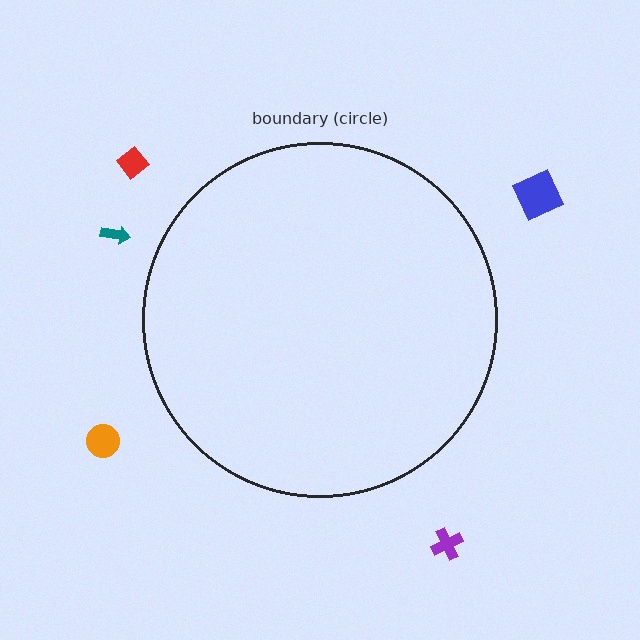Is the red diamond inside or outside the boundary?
Outside.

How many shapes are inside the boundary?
0 inside, 5 outside.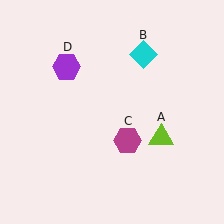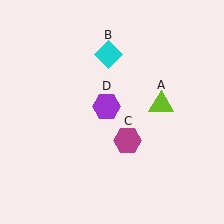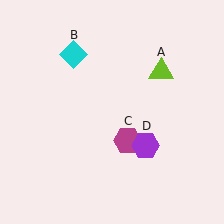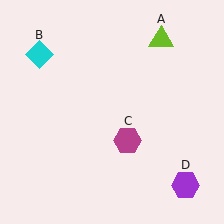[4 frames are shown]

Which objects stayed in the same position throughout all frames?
Magenta hexagon (object C) remained stationary.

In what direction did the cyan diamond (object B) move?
The cyan diamond (object B) moved left.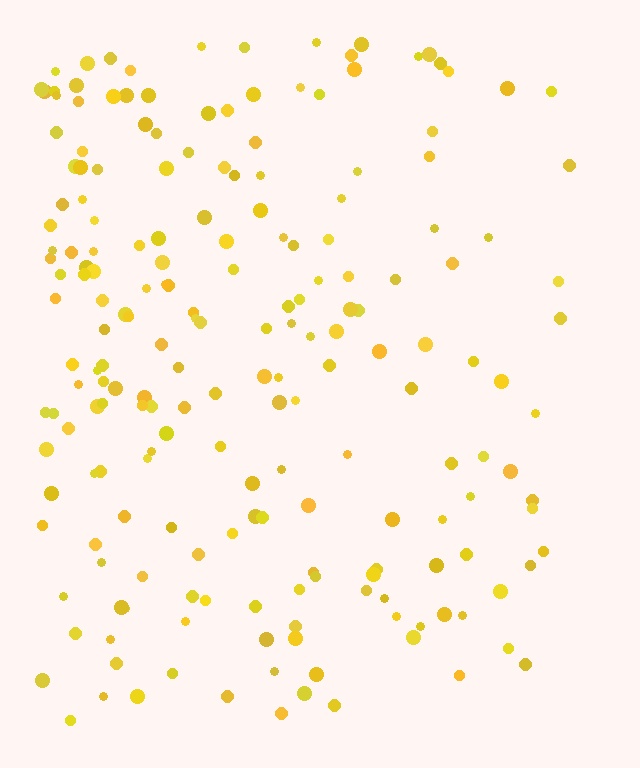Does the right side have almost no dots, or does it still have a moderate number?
Still a moderate number, just noticeably fewer than the left.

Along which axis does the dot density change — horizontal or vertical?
Horizontal.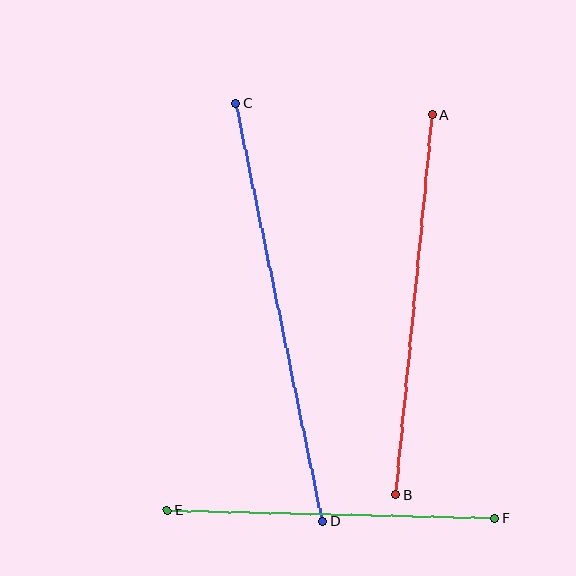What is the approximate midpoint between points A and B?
The midpoint is at approximately (414, 305) pixels.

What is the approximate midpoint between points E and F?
The midpoint is at approximately (331, 514) pixels.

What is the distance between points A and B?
The distance is approximately 382 pixels.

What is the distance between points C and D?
The distance is approximately 427 pixels.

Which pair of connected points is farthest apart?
Points C and D are farthest apart.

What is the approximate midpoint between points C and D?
The midpoint is at approximately (279, 313) pixels.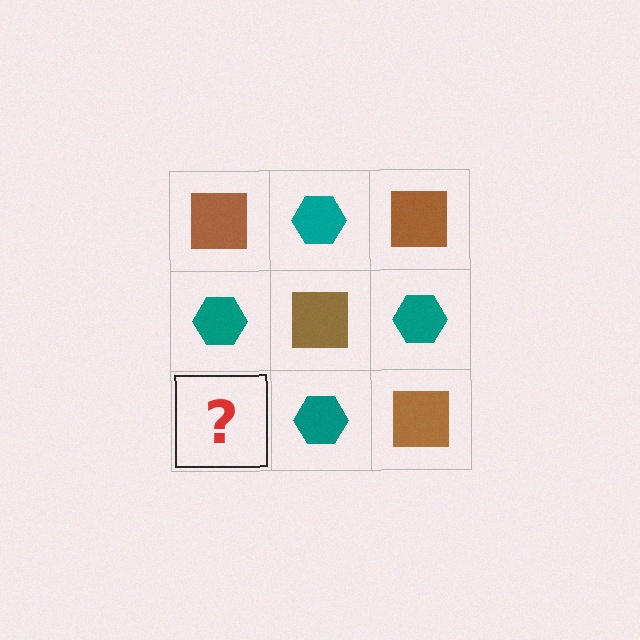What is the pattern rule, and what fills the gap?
The rule is that it alternates brown square and teal hexagon in a checkerboard pattern. The gap should be filled with a brown square.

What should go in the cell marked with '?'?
The missing cell should contain a brown square.